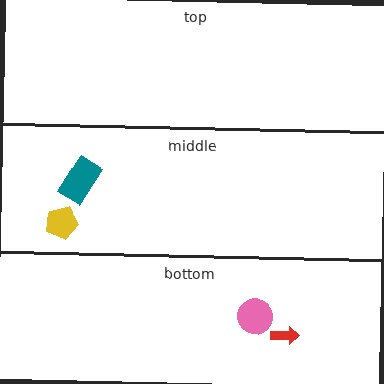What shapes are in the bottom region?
The red arrow, the pink circle.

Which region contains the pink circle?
The bottom region.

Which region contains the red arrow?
The bottom region.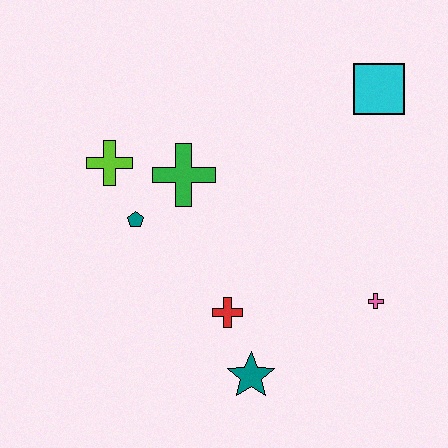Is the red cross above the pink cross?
No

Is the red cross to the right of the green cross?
Yes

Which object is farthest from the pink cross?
The lime cross is farthest from the pink cross.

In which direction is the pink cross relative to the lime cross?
The pink cross is to the right of the lime cross.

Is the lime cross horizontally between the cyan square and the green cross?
No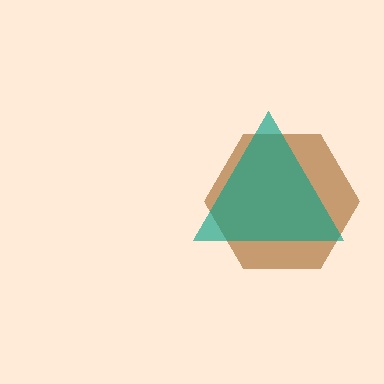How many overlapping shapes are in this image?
There are 2 overlapping shapes in the image.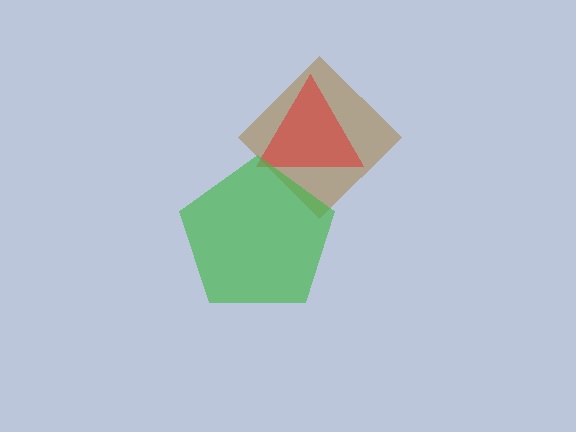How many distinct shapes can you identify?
There are 3 distinct shapes: a brown diamond, a red triangle, a green pentagon.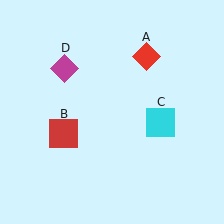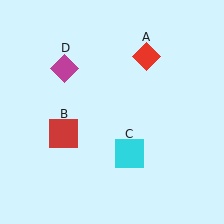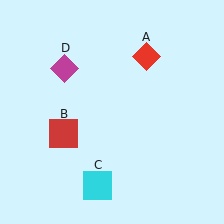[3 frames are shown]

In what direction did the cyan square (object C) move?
The cyan square (object C) moved down and to the left.